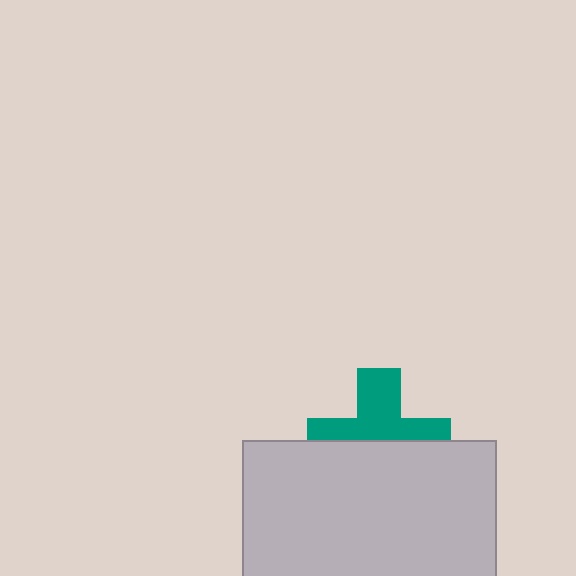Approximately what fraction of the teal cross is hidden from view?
Roughly 50% of the teal cross is hidden behind the light gray rectangle.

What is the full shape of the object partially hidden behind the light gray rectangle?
The partially hidden object is a teal cross.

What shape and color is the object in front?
The object in front is a light gray rectangle.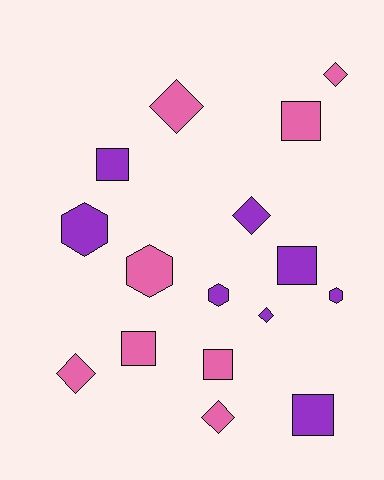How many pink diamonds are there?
There are 4 pink diamonds.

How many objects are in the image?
There are 16 objects.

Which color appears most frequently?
Pink, with 8 objects.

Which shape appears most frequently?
Diamond, with 6 objects.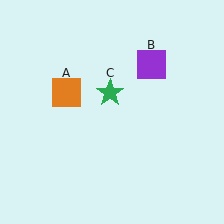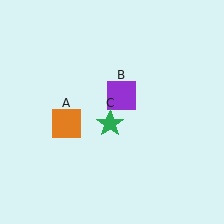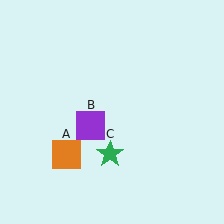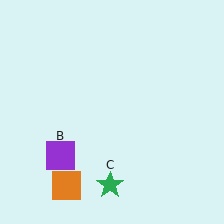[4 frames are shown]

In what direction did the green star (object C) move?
The green star (object C) moved down.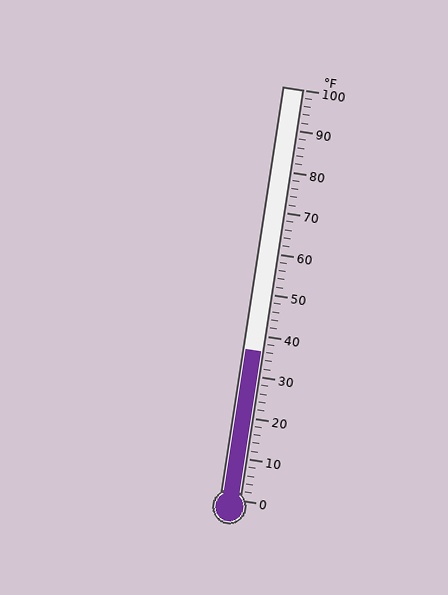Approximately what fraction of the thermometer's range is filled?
The thermometer is filled to approximately 35% of its range.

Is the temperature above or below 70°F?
The temperature is below 70°F.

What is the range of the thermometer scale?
The thermometer scale ranges from 0°F to 100°F.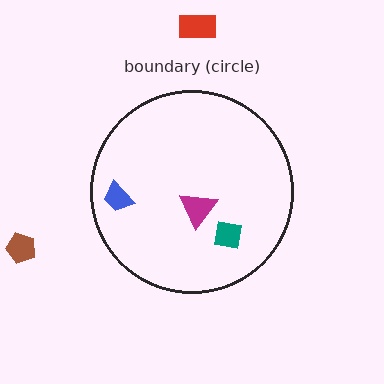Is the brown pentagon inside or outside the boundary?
Outside.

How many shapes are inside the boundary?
3 inside, 2 outside.